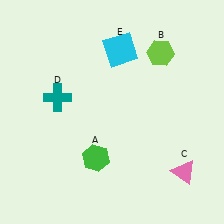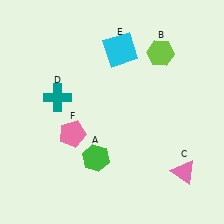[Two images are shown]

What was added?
A pink pentagon (F) was added in Image 2.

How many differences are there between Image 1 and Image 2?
There is 1 difference between the two images.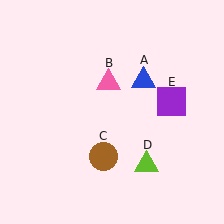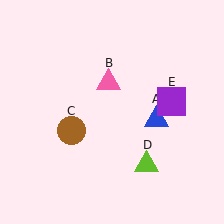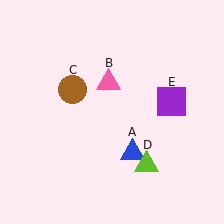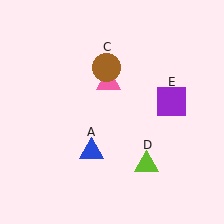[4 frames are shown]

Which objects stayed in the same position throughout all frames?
Pink triangle (object B) and lime triangle (object D) and purple square (object E) remained stationary.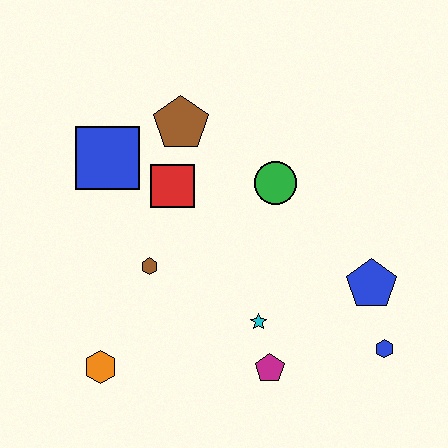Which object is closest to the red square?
The brown pentagon is closest to the red square.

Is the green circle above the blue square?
No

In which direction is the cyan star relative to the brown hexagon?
The cyan star is to the right of the brown hexagon.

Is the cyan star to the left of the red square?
No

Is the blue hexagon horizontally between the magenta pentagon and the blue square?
No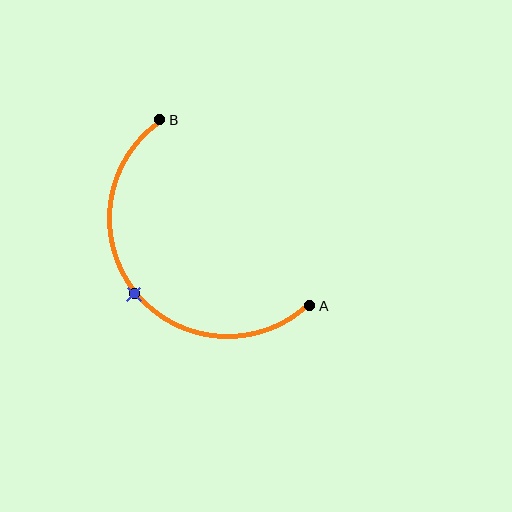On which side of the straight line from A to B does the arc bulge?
The arc bulges below and to the left of the straight line connecting A and B.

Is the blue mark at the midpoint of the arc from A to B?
Yes. The blue mark lies on the arc at equal arc-length from both A and B — it is the arc midpoint.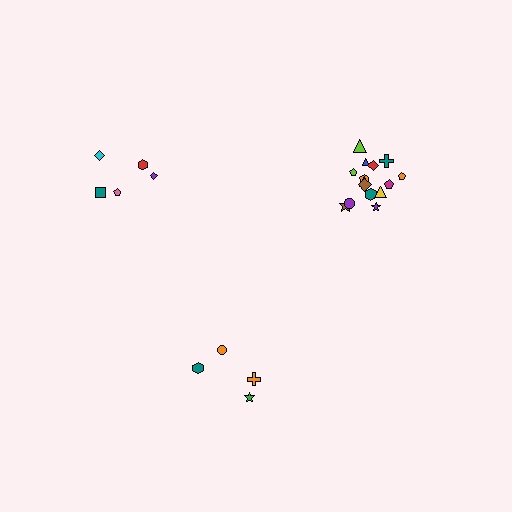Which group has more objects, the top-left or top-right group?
The top-right group.